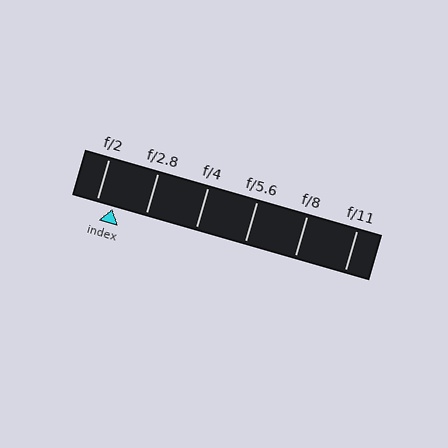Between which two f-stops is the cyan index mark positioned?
The index mark is between f/2 and f/2.8.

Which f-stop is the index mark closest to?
The index mark is closest to f/2.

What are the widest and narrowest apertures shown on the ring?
The widest aperture shown is f/2 and the narrowest is f/11.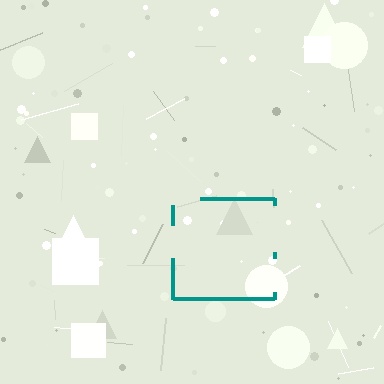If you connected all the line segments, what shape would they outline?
They would outline a square.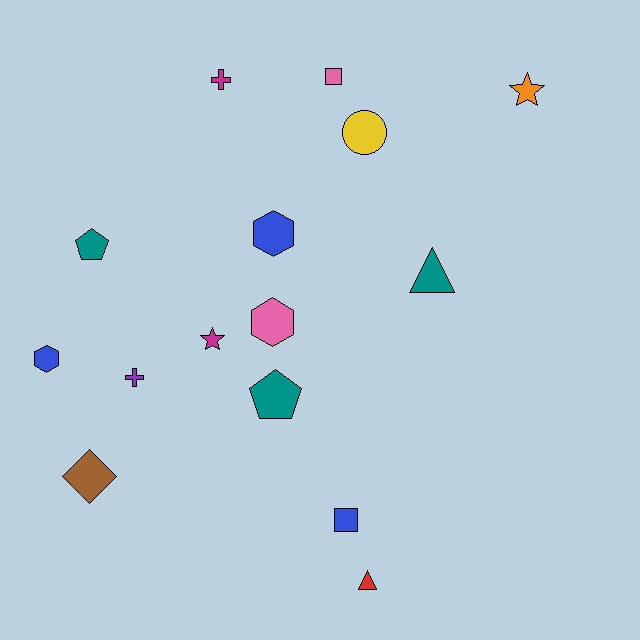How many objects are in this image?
There are 15 objects.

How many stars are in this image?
There are 2 stars.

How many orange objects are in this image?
There is 1 orange object.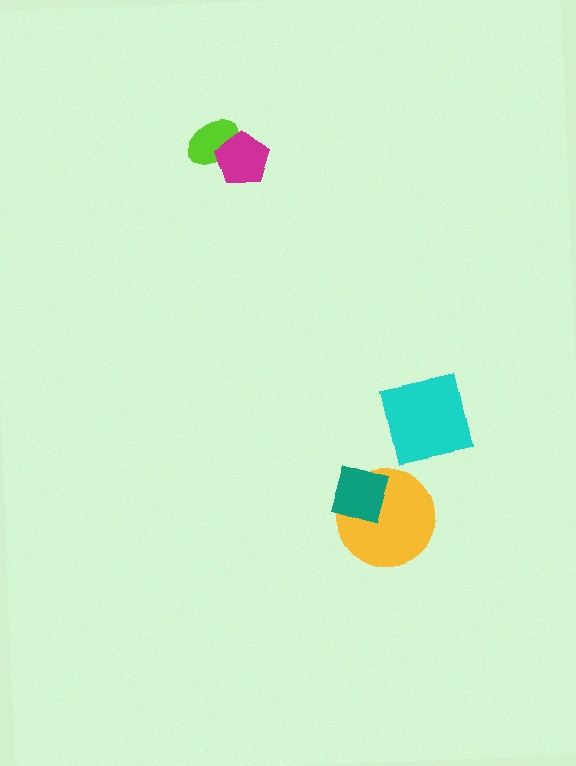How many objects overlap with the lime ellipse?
1 object overlaps with the lime ellipse.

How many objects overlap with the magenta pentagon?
1 object overlaps with the magenta pentagon.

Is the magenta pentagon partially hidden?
No, no other shape covers it.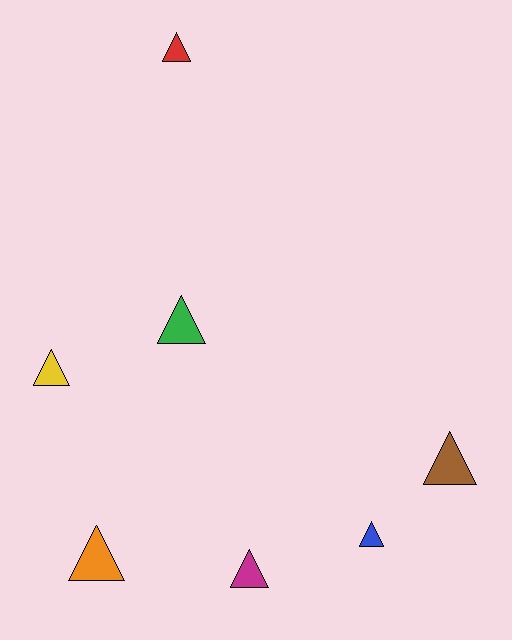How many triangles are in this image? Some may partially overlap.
There are 7 triangles.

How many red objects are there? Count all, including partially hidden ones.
There is 1 red object.